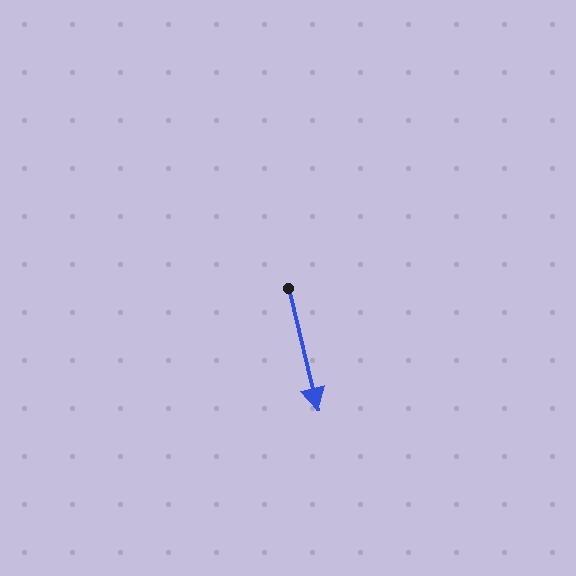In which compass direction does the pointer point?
South.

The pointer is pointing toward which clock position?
Roughly 6 o'clock.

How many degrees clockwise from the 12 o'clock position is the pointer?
Approximately 166 degrees.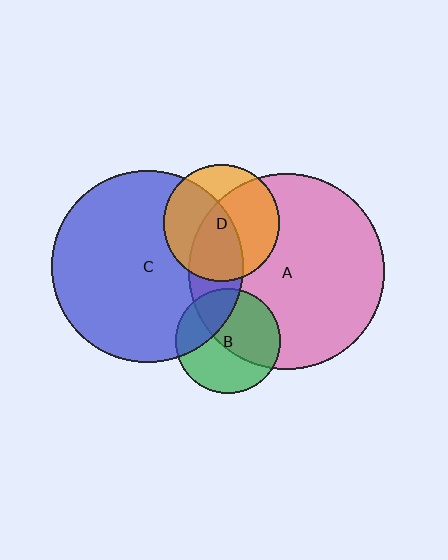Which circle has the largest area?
Circle A (pink).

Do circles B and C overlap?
Yes.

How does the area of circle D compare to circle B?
Approximately 1.2 times.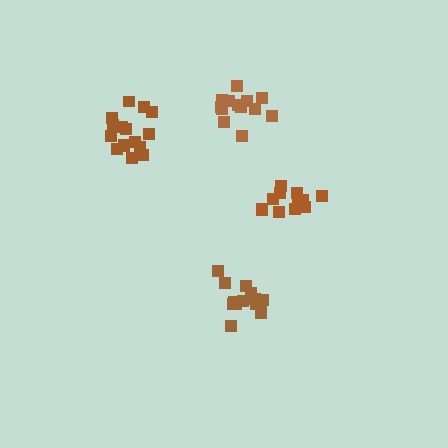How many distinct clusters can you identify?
There are 4 distinct clusters.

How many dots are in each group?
Group 1: 16 dots, Group 2: 13 dots, Group 3: 16 dots, Group 4: 14 dots (59 total).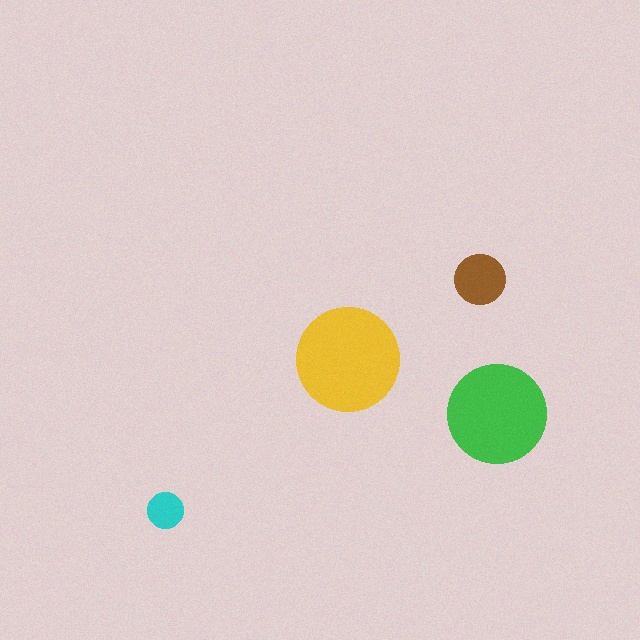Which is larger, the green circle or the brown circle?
The green one.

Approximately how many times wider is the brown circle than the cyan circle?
About 1.5 times wider.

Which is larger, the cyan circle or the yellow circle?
The yellow one.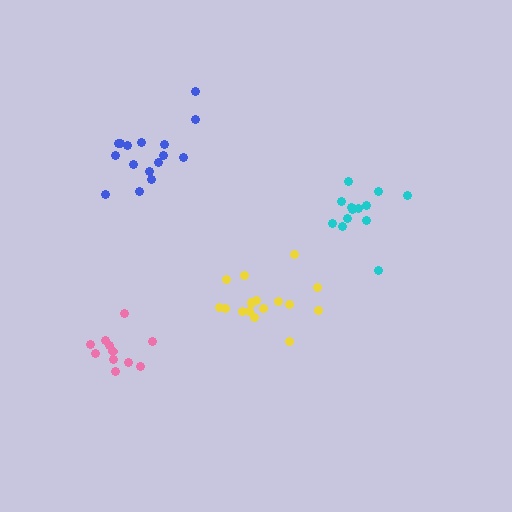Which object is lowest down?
The pink cluster is bottommost.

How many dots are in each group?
Group 1: 17 dots, Group 2: 11 dots, Group 3: 16 dots, Group 4: 13 dots (57 total).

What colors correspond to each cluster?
The clusters are colored: yellow, pink, blue, cyan.